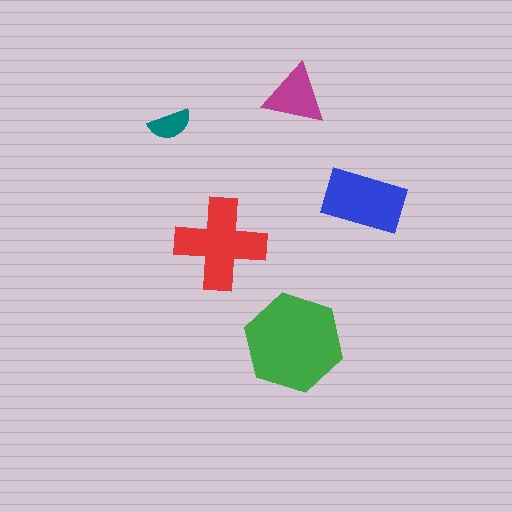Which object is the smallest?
The teal semicircle.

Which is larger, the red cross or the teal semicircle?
The red cross.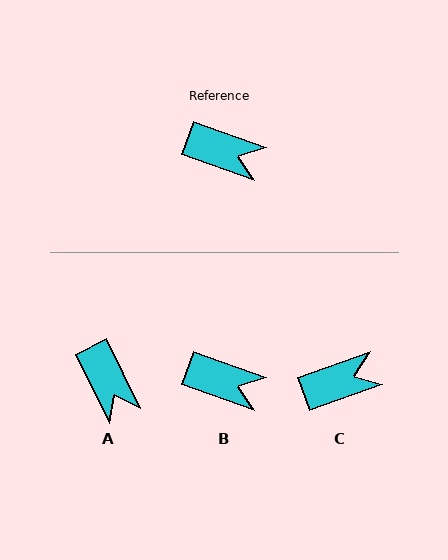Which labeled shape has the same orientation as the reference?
B.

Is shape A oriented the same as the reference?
No, it is off by about 44 degrees.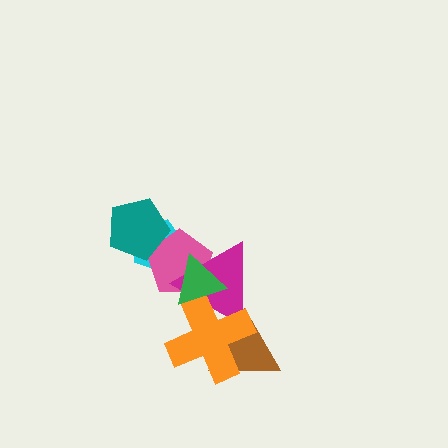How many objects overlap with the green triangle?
3 objects overlap with the green triangle.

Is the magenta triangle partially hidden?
Yes, it is partially covered by another shape.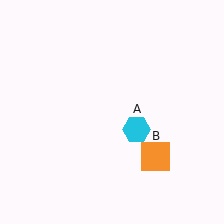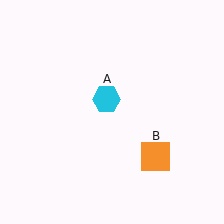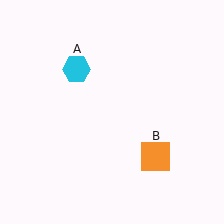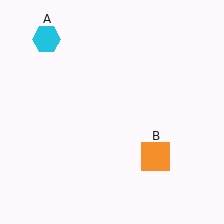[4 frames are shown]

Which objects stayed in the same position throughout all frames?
Orange square (object B) remained stationary.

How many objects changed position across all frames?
1 object changed position: cyan hexagon (object A).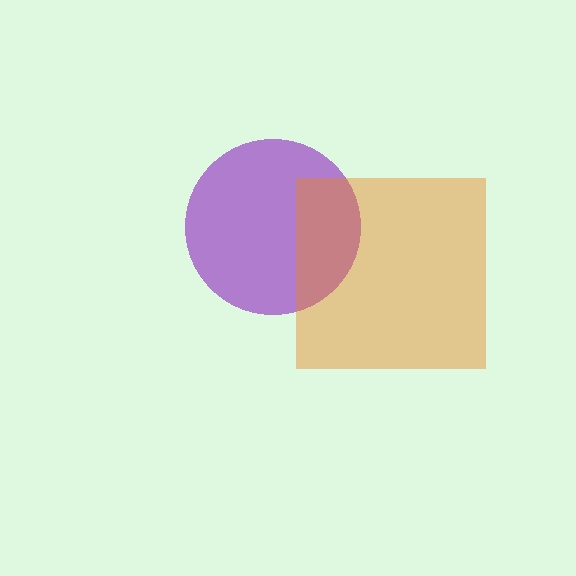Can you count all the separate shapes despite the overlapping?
Yes, there are 2 separate shapes.